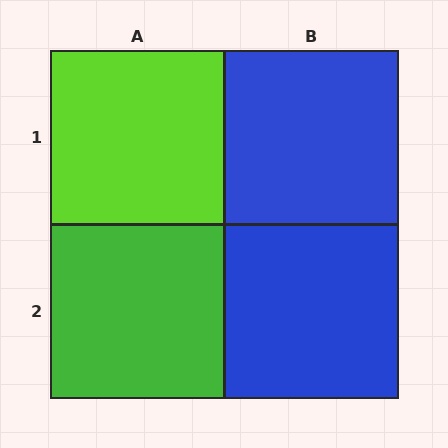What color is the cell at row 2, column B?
Blue.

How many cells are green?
1 cell is green.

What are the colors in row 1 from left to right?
Lime, blue.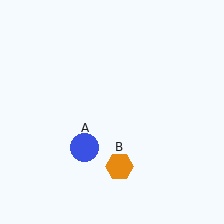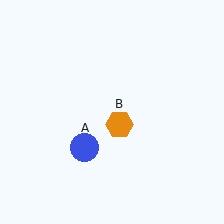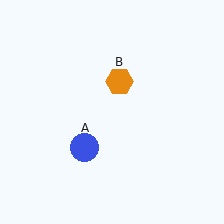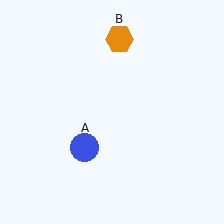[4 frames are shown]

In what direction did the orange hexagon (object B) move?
The orange hexagon (object B) moved up.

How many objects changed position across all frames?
1 object changed position: orange hexagon (object B).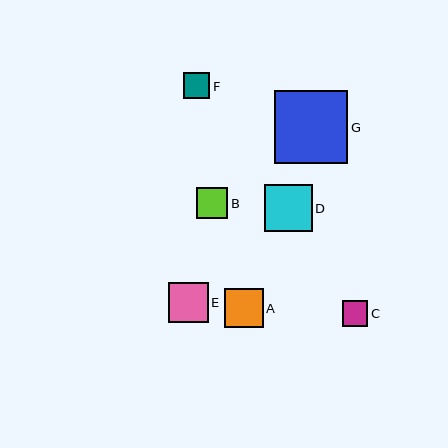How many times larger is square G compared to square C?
Square G is approximately 2.8 times the size of square C.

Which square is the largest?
Square G is the largest with a size of approximately 74 pixels.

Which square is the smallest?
Square C is the smallest with a size of approximately 26 pixels.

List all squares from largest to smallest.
From largest to smallest: G, D, E, A, B, F, C.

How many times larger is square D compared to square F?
Square D is approximately 1.8 times the size of square F.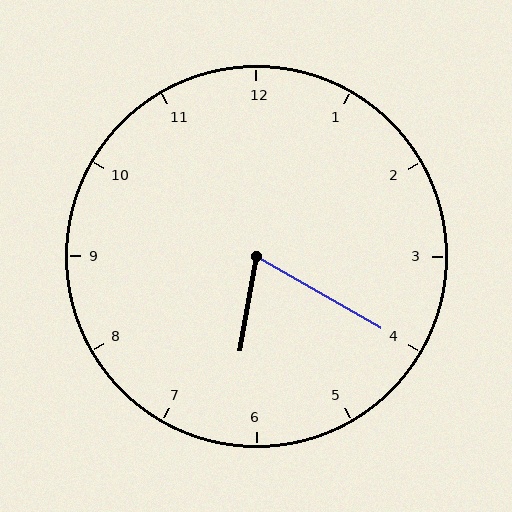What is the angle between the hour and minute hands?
Approximately 70 degrees.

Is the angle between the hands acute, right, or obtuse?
It is acute.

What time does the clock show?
6:20.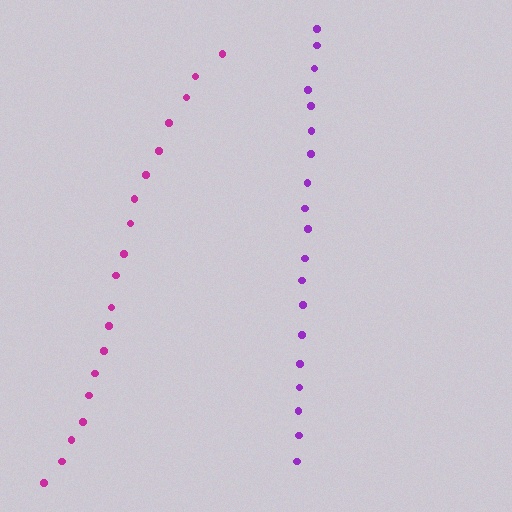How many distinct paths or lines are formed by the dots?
There are 2 distinct paths.